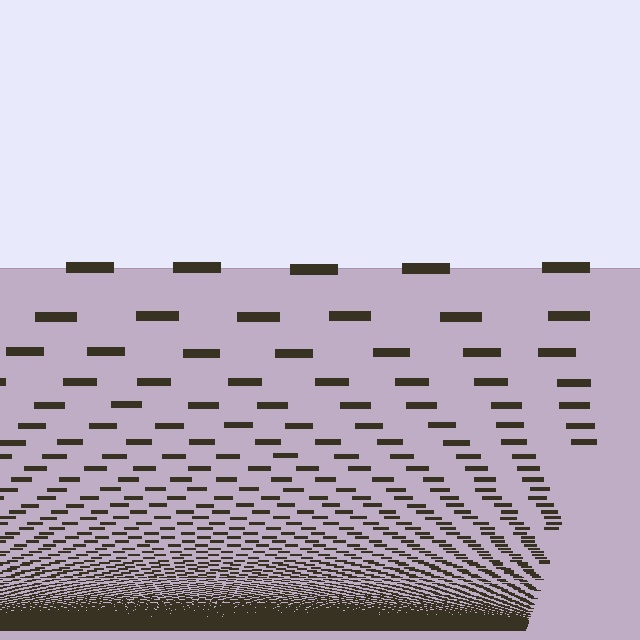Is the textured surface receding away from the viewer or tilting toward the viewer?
The surface appears to tilt toward the viewer. Texture elements get larger and sparser toward the top.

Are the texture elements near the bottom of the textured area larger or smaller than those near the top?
Smaller. The gradient is inverted — elements near the bottom are smaller and denser.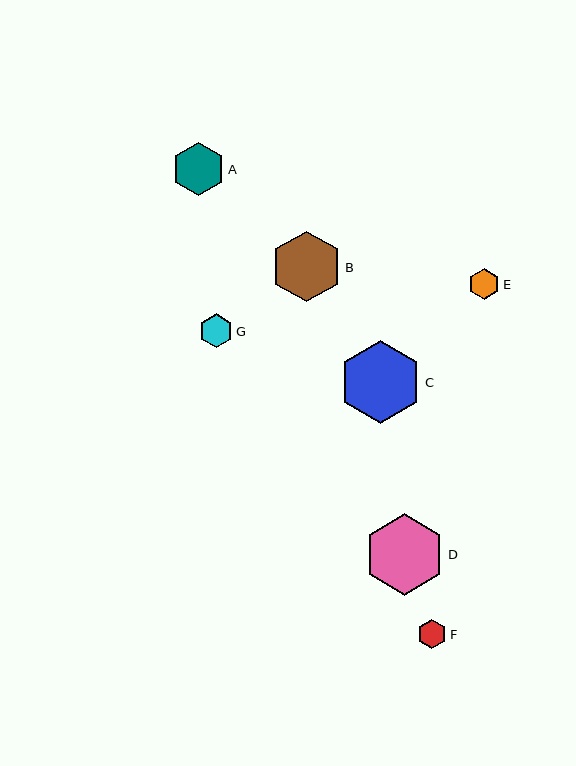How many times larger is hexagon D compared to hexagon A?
Hexagon D is approximately 1.5 times the size of hexagon A.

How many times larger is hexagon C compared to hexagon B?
Hexagon C is approximately 1.2 times the size of hexagon B.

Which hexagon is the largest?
Hexagon C is the largest with a size of approximately 83 pixels.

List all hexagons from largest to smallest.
From largest to smallest: C, D, B, A, G, E, F.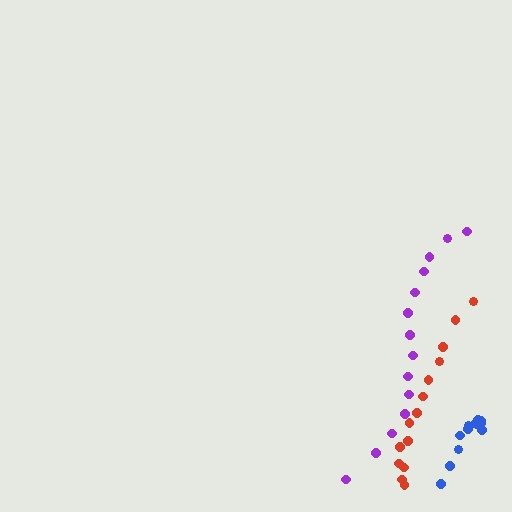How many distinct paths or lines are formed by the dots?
There are 3 distinct paths.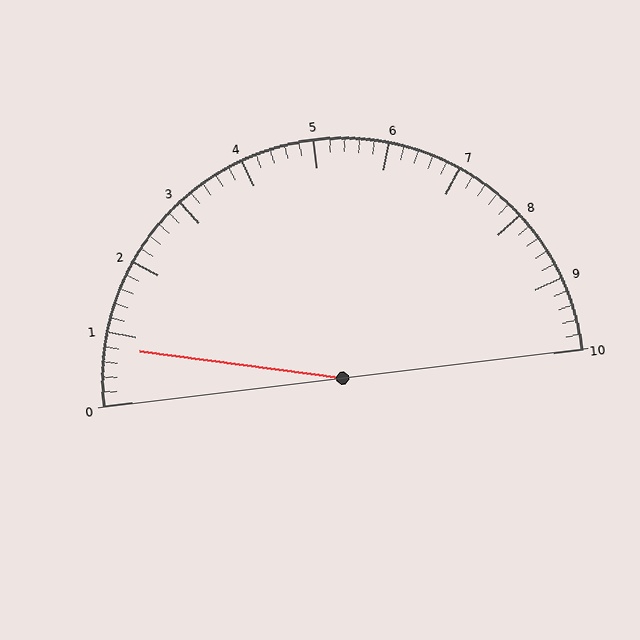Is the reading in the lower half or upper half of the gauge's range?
The reading is in the lower half of the range (0 to 10).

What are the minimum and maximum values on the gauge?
The gauge ranges from 0 to 10.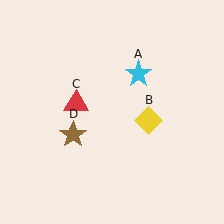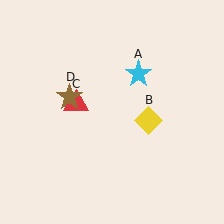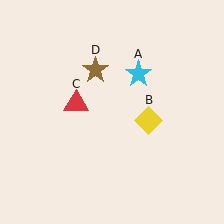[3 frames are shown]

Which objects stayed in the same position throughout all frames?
Cyan star (object A) and yellow diamond (object B) and red triangle (object C) remained stationary.